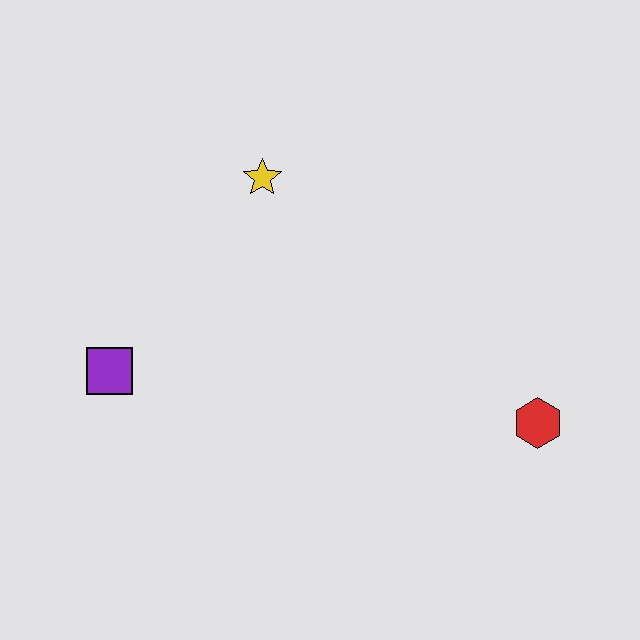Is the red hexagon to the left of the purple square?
No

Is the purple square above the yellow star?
No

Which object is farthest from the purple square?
The red hexagon is farthest from the purple square.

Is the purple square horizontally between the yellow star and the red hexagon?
No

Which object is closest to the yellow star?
The purple square is closest to the yellow star.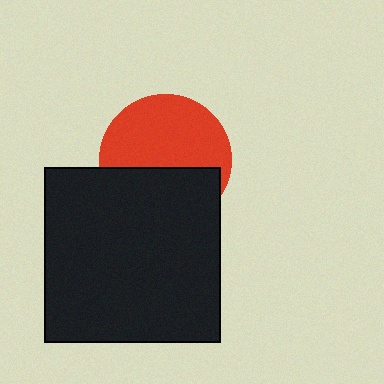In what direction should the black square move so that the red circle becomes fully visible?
The black square should move down. That is the shortest direction to clear the overlap and leave the red circle fully visible.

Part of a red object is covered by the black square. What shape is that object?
It is a circle.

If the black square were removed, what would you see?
You would see the complete red circle.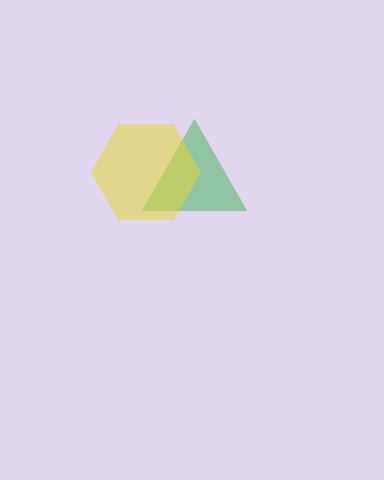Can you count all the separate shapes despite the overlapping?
Yes, there are 2 separate shapes.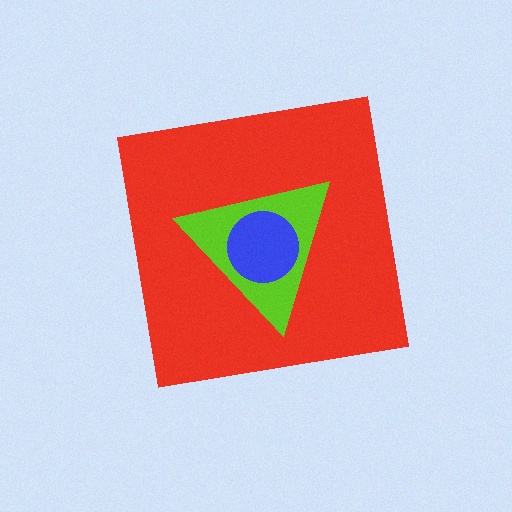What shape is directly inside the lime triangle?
The blue circle.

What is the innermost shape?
The blue circle.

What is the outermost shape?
The red square.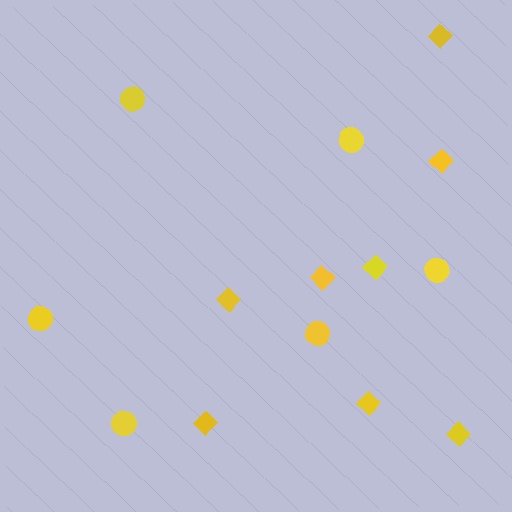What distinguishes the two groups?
There are 2 groups: one group of diamonds (8) and one group of circles (6).